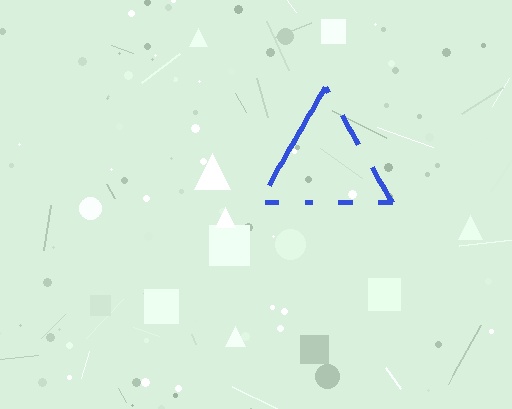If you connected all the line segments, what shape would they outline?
They would outline a triangle.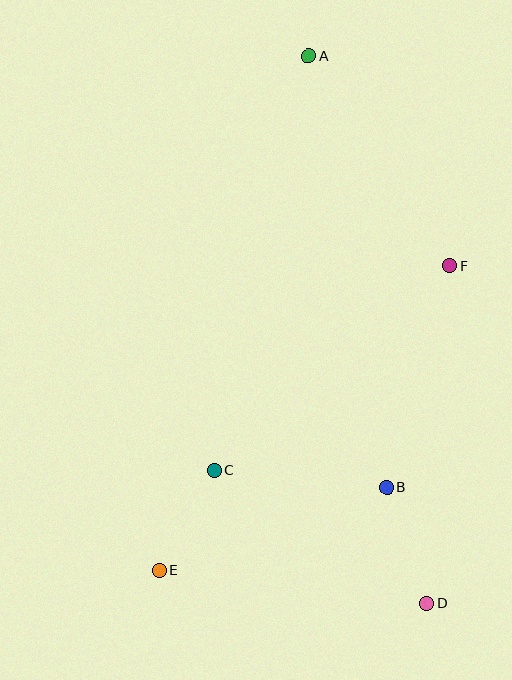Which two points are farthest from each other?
Points A and D are farthest from each other.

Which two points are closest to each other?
Points C and E are closest to each other.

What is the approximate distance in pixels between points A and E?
The distance between A and E is approximately 535 pixels.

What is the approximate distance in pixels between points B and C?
The distance between B and C is approximately 173 pixels.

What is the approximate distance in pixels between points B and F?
The distance between B and F is approximately 230 pixels.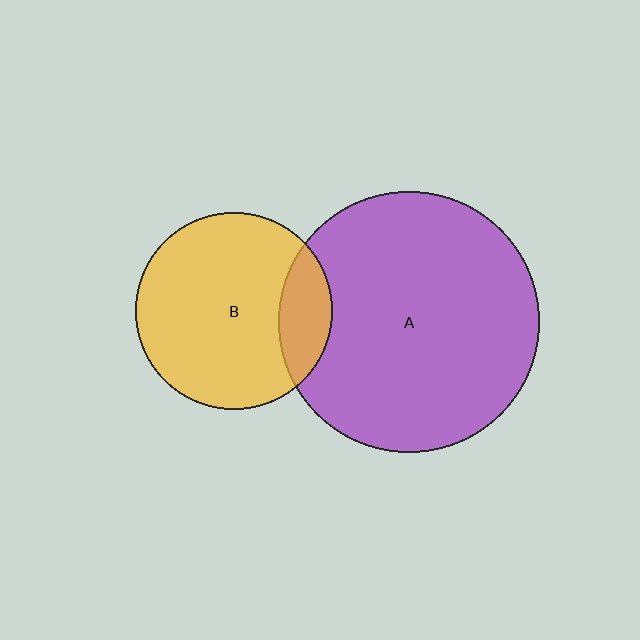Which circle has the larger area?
Circle A (purple).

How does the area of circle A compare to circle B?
Approximately 1.8 times.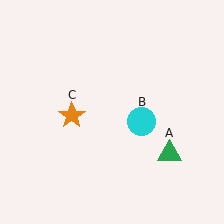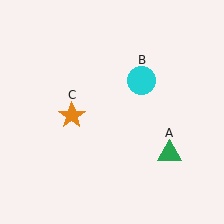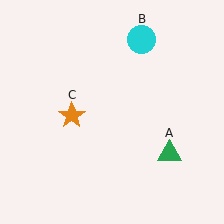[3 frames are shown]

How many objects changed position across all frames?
1 object changed position: cyan circle (object B).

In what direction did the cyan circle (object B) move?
The cyan circle (object B) moved up.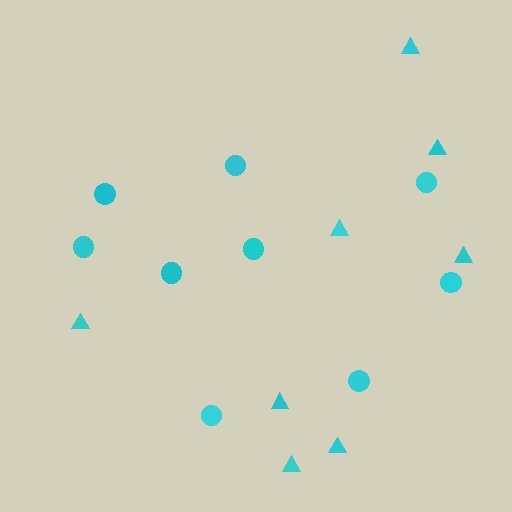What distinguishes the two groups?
There are 2 groups: one group of circles (9) and one group of triangles (8).